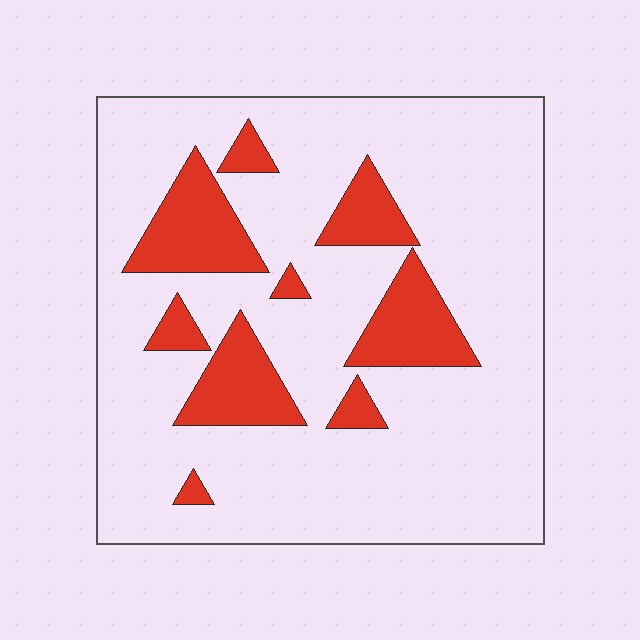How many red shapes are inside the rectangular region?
9.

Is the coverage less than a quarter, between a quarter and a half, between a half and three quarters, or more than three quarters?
Less than a quarter.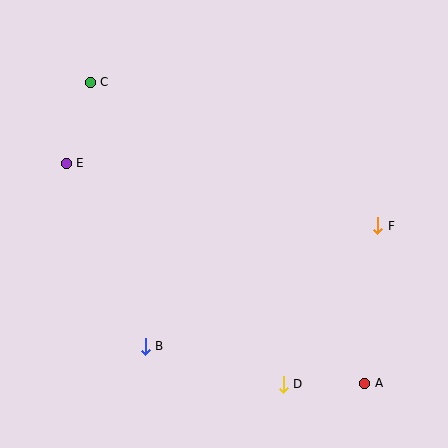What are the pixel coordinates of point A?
Point A is at (365, 383).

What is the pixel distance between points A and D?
The distance between A and D is 82 pixels.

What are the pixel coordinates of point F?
Point F is at (378, 226).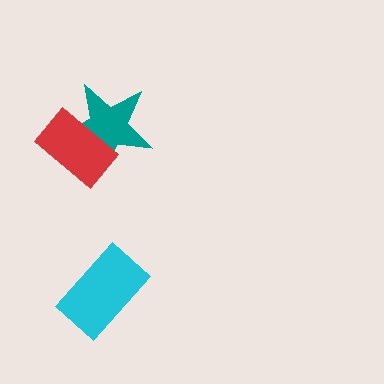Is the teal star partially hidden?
Yes, it is partially covered by another shape.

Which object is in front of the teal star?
The red rectangle is in front of the teal star.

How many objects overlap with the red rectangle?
1 object overlaps with the red rectangle.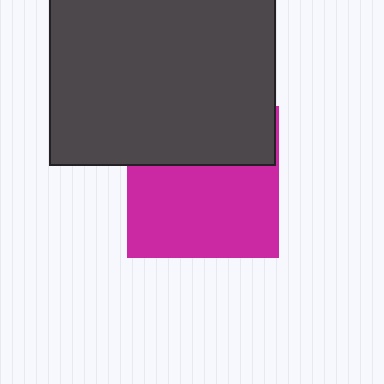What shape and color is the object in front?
The object in front is a dark gray square.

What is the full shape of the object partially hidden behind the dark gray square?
The partially hidden object is a magenta square.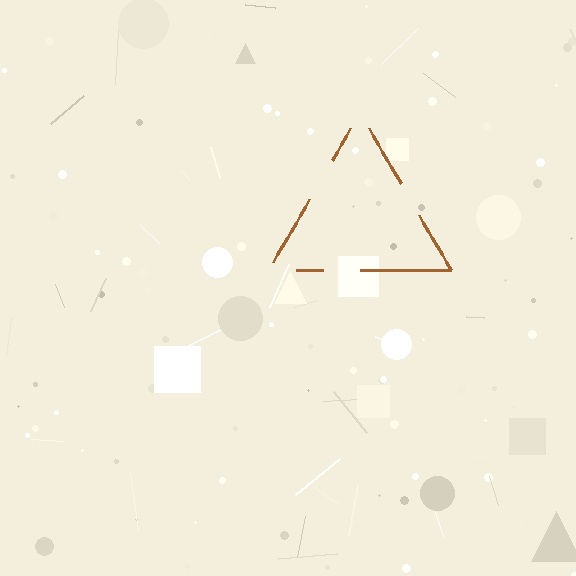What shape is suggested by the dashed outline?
The dashed outline suggests a triangle.